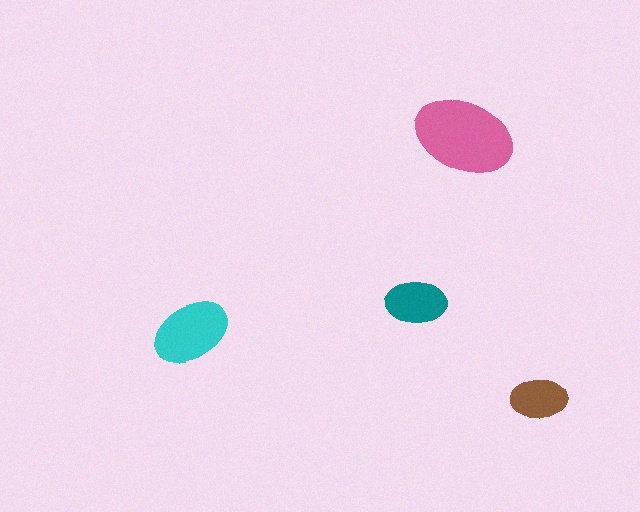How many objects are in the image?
There are 4 objects in the image.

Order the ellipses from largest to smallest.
the pink one, the cyan one, the teal one, the brown one.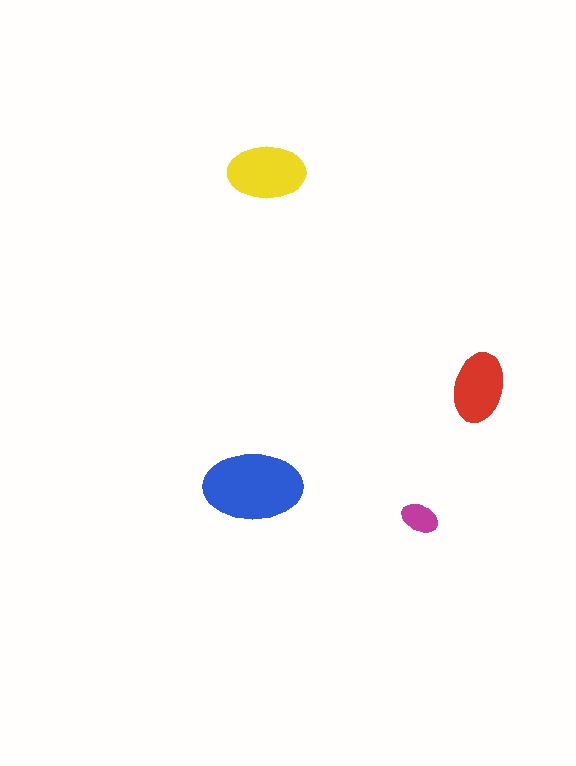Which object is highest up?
The yellow ellipse is topmost.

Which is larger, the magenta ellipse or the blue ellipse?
The blue one.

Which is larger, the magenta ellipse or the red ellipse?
The red one.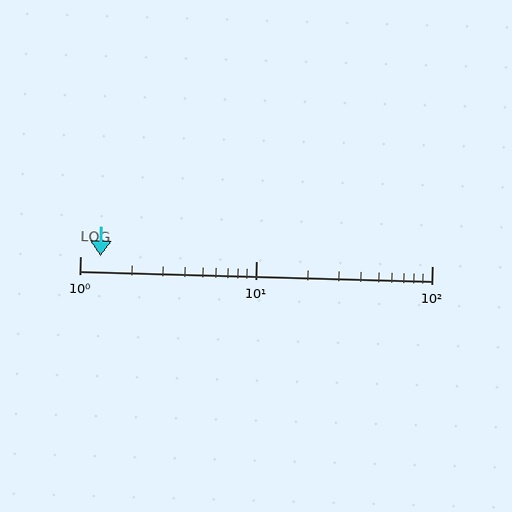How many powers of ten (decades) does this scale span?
The scale spans 2 decades, from 1 to 100.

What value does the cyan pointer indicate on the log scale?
The pointer indicates approximately 1.3.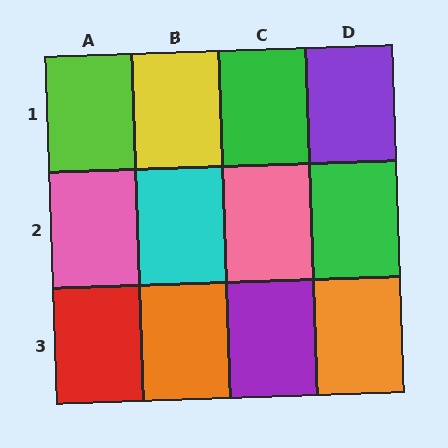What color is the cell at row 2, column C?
Pink.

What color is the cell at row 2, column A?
Pink.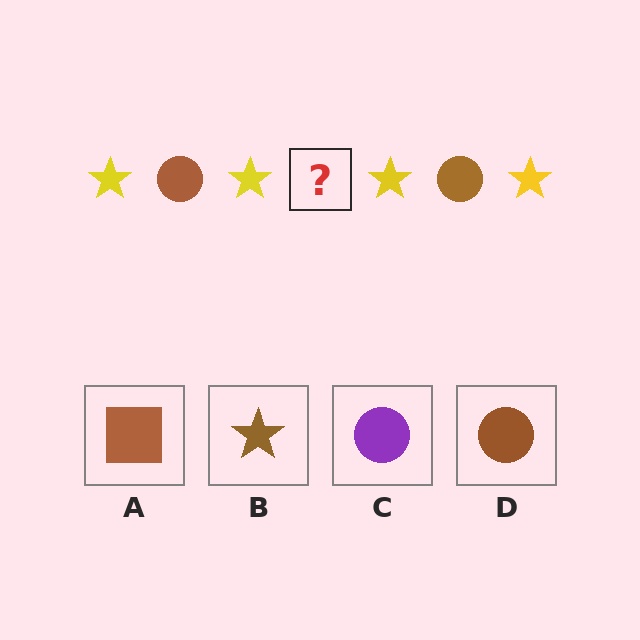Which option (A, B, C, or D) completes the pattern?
D.